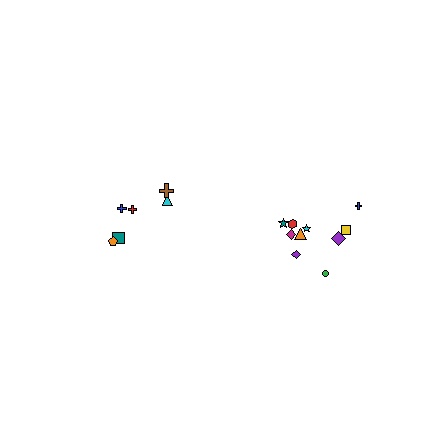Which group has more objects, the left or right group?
The right group.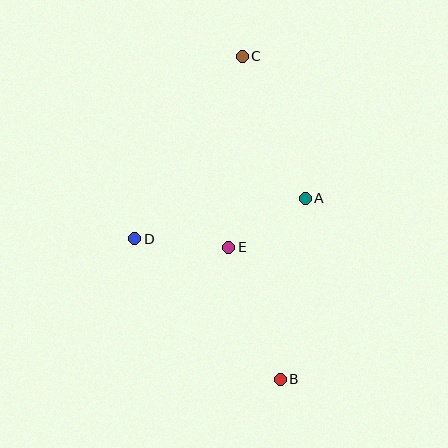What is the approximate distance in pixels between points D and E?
The distance between D and E is approximately 94 pixels.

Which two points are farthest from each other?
Points B and C are farthest from each other.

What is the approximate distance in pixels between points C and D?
The distance between C and D is approximately 212 pixels.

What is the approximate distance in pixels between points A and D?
The distance between A and D is approximately 175 pixels.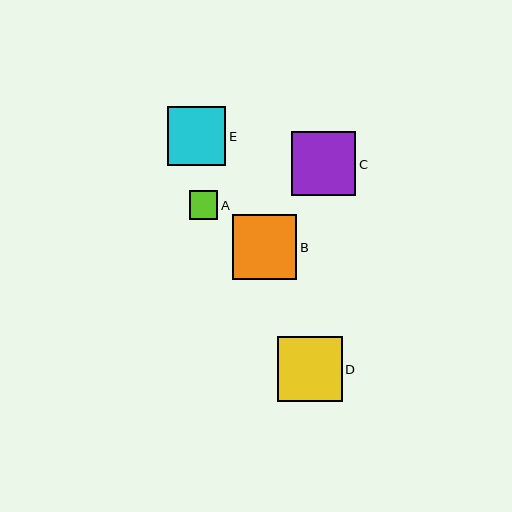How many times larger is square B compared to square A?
Square B is approximately 2.3 times the size of square A.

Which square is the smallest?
Square A is the smallest with a size of approximately 29 pixels.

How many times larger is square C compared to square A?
Square C is approximately 2.2 times the size of square A.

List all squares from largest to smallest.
From largest to smallest: B, D, C, E, A.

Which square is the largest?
Square B is the largest with a size of approximately 65 pixels.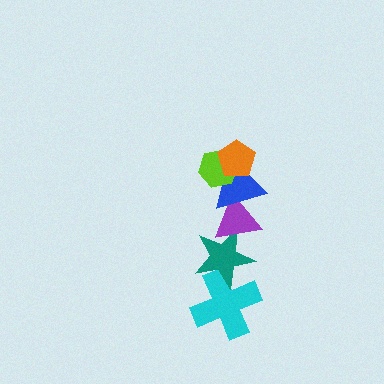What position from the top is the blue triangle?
The blue triangle is 3rd from the top.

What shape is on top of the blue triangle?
The lime hexagon is on top of the blue triangle.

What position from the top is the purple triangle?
The purple triangle is 4th from the top.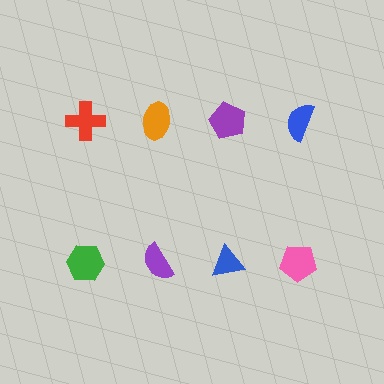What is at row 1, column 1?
A red cross.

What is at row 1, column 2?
An orange ellipse.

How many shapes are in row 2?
4 shapes.